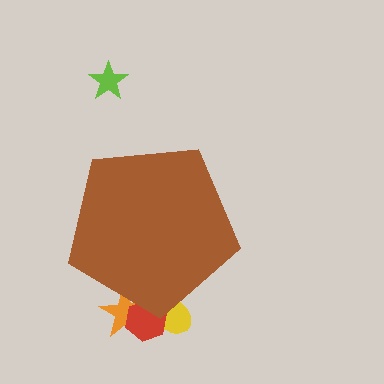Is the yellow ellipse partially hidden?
Yes, the yellow ellipse is partially hidden behind the brown pentagon.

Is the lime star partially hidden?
No, the lime star is fully visible.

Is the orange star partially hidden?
Yes, the orange star is partially hidden behind the brown pentagon.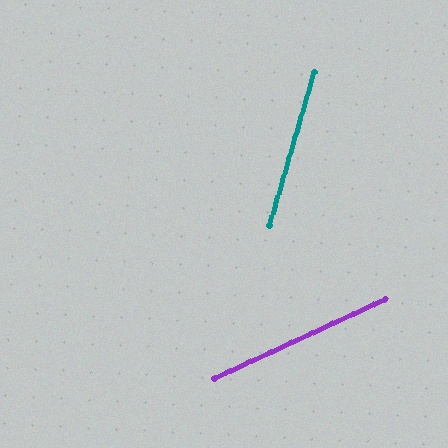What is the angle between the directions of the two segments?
Approximately 49 degrees.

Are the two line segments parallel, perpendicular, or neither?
Neither parallel nor perpendicular — they differ by about 49°.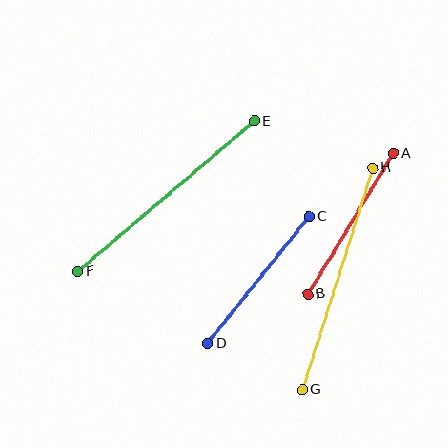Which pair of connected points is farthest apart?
Points G and H are farthest apart.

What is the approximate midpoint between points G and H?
The midpoint is at approximately (338, 279) pixels.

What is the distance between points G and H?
The distance is approximately 233 pixels.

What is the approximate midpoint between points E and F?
The midpoint is at approximately (166, 196) pixels.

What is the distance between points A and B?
The distance is approximately 165 pixels.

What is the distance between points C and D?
The distance is approximately 163 pixels.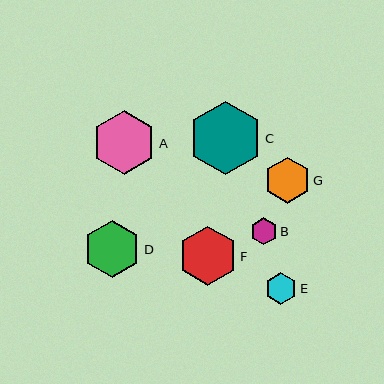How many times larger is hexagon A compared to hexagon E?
Hexagon A is approximately 2.0 times the size of hexagon E.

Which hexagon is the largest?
Hexagon C is the largest with a size of approximately 73 pixels.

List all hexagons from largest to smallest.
From largest to smallest: C, A, F, D, G, E, B.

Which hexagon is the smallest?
Hexagon B is the smallest with a size of approximately 27 pixels.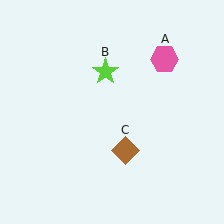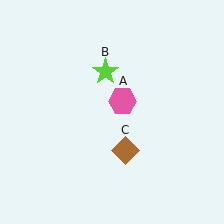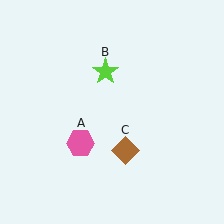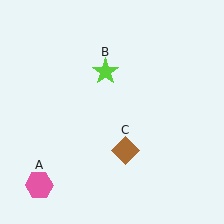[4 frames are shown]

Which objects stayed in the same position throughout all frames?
Lime star (object B) and brown diamond (object C) remained stationary.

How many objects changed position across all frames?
1 object changed position: pink hexagon (object A).